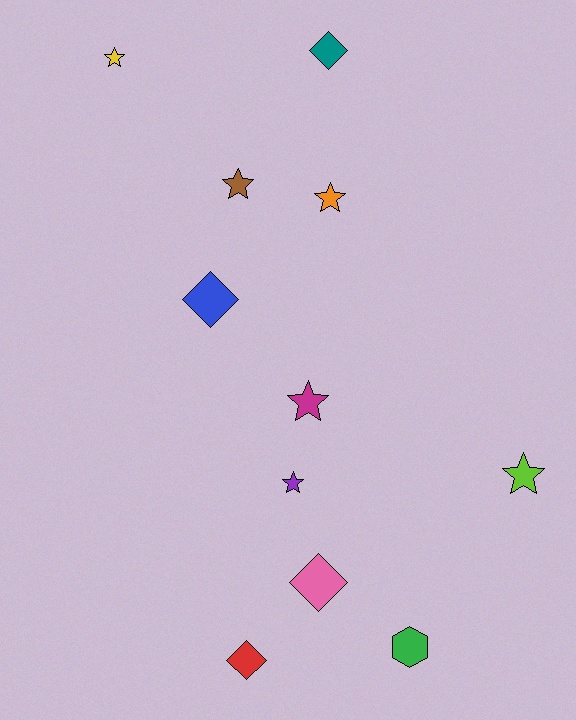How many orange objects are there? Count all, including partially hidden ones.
There is 1 orange object.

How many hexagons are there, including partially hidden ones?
There is 1 hexagon.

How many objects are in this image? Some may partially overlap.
There are 11 objects.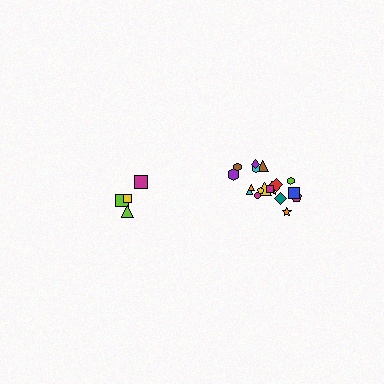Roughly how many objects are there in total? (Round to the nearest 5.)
Roughly 20 objects in total.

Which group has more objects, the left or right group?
The right group.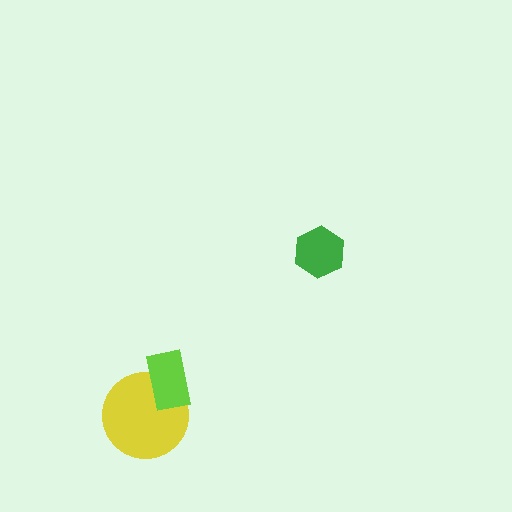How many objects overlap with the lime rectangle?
1 object overlaps with the lime rectangle.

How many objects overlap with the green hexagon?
0 objects overlap with the green hexagon.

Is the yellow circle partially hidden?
Yes, it is partially covered by another shape.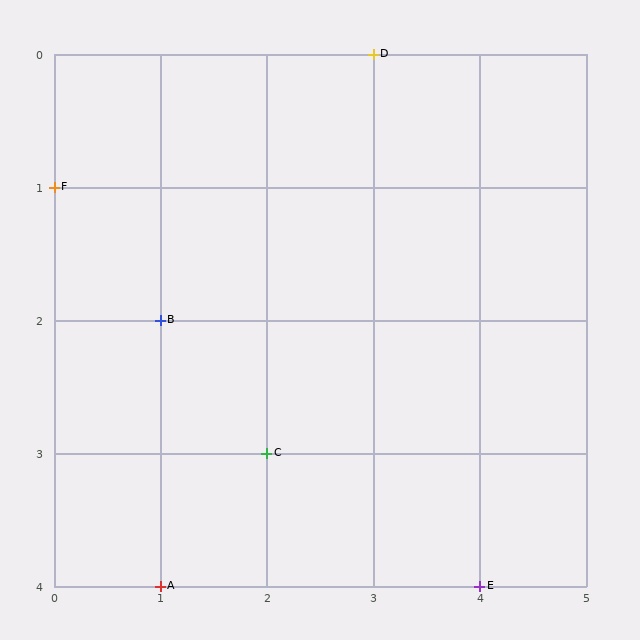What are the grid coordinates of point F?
Point F is at grid coordinates (0, 1).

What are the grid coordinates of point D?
Point D is at grid coordinates (3, 0).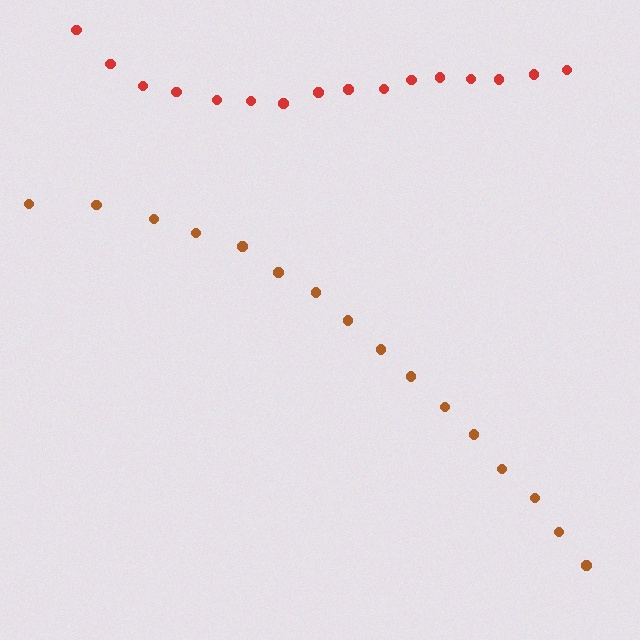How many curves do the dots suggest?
There are 2 distinct paths.